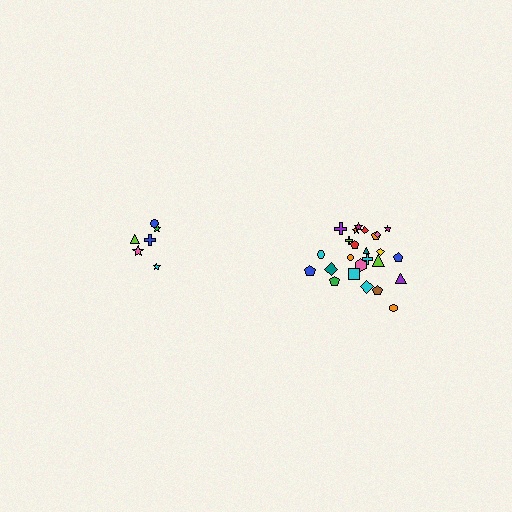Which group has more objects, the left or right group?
The right group.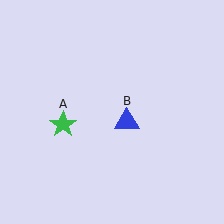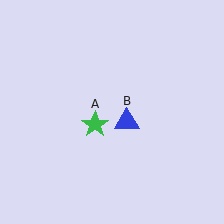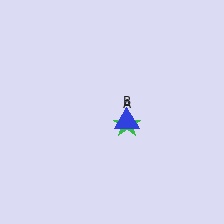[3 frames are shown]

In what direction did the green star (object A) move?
The green star (object A) moved right.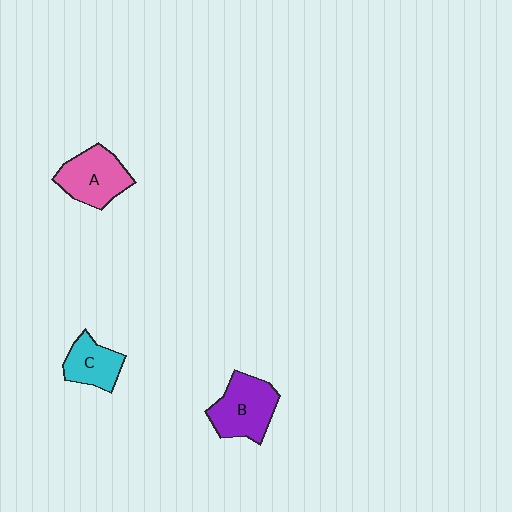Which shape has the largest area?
Shape B (purple).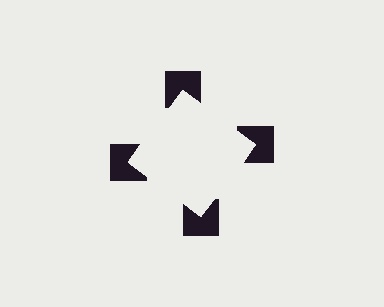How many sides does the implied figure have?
4 sides.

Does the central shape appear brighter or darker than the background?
It typically appears slightly brighter than the background, even though no actual brightness change is drawn.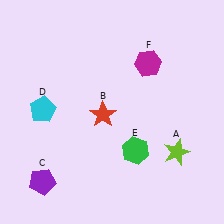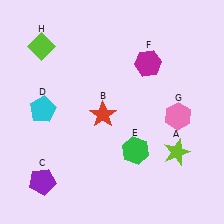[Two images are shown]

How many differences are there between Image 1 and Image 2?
There are 2 differences between the two images.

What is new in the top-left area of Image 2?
A lime diamond (H) was added in the top-left area of Image 2.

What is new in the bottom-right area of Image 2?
A pink hexagon (G) was added in the bottom-right area of Image 2.